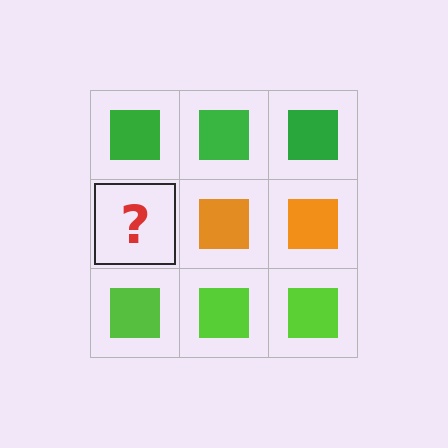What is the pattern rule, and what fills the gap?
The rule is that each row has a consistent color. The gap should be filled with an orange square.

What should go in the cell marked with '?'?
The missing cell should contain an orange square.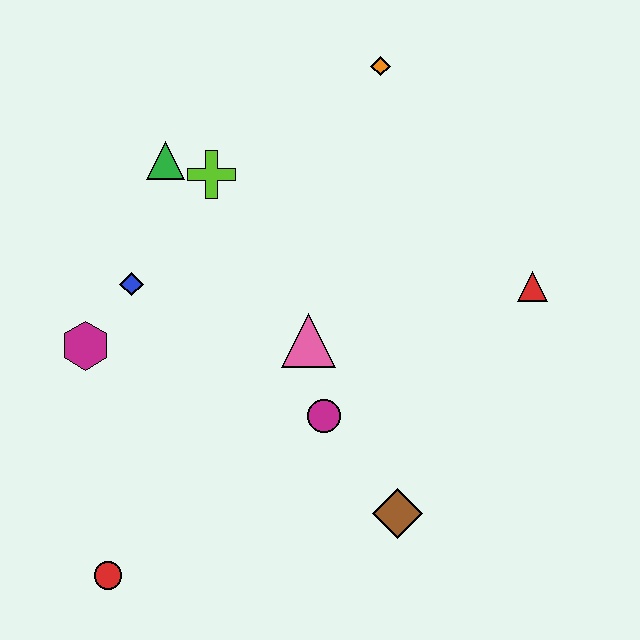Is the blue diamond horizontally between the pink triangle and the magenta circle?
No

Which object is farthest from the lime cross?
The red circle is farthest from the lime cross.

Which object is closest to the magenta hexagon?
The blue diamond is closest to the magenta hexagon.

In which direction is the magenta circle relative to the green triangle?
The magenta circle is below the green triangle.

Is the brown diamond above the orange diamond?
No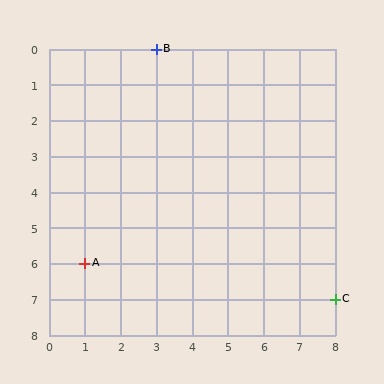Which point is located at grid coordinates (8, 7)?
Point C is at (8, 7).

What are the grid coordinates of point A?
Point A is at grid coordinates (1, 6).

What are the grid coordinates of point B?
Point B is at grid coordinates (3, 0).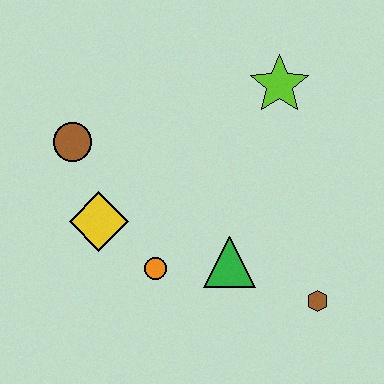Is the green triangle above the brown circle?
No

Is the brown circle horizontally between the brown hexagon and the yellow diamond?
No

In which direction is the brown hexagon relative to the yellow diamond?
The brown hexagon is to the right of the yellow diamond.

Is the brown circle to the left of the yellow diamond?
Yes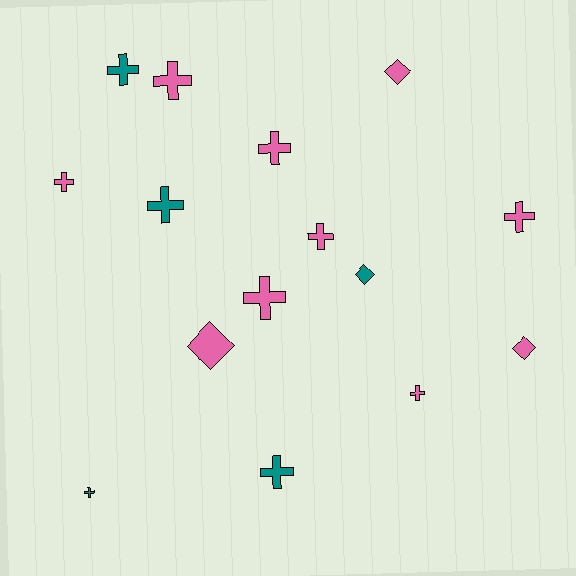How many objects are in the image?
There are 15 objects.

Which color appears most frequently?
Pink, with 10 objects.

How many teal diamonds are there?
There is 1 teal diamond.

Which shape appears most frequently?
Cross, with 11 objects.